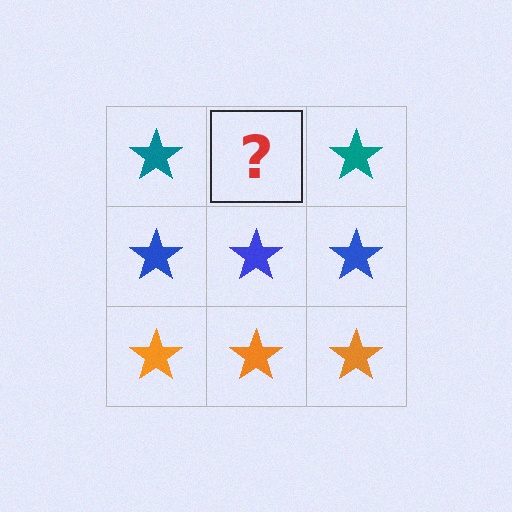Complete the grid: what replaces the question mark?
The question mark should be replaced with a teal star.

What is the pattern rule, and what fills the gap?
The rule is that each row has a consistent color. The gap should be filled with a teal star.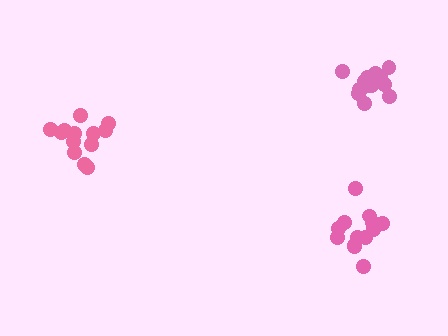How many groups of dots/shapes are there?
There are 3 groups.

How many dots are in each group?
Group 1: 13 dots, Group 2: 13 dots, Group 3: 13 dots (39 total).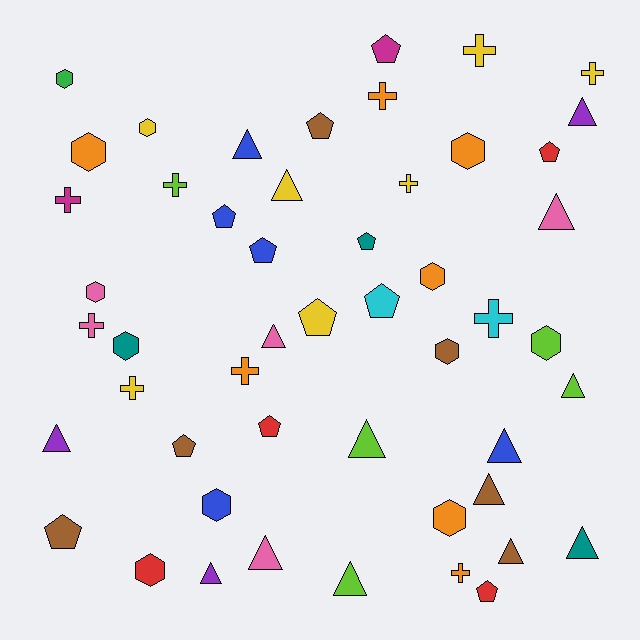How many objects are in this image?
There are 50 objects.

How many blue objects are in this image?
There are 5 blue objects.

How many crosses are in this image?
There are 11 crosses.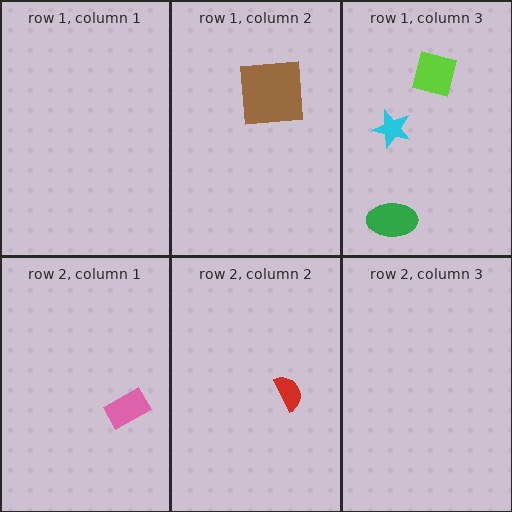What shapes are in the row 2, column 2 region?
The red semicircle.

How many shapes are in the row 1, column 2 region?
1.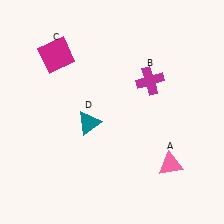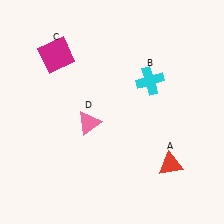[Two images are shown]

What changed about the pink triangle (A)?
In Image 1, A is pink. In Image 2, it changed to red.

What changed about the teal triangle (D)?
In Image 1, D is teal. In Image 2, it changed to pink.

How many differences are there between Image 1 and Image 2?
There are 3 differences between the two images.